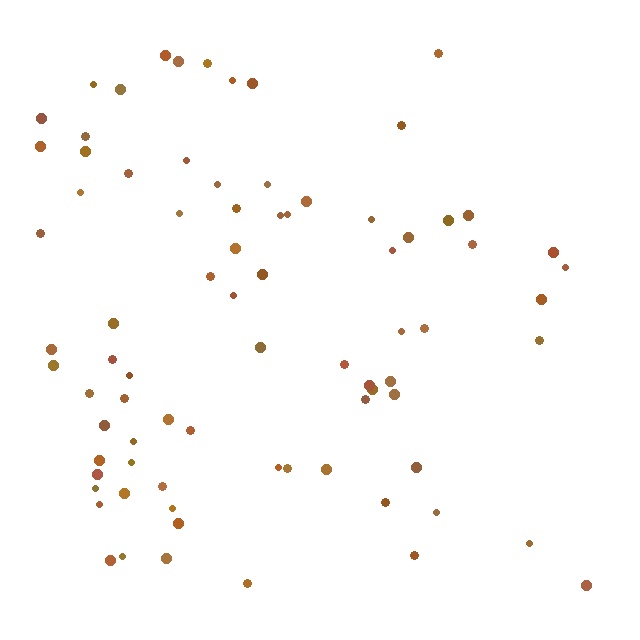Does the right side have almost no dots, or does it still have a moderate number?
Still a moderate number, just noticeably fewer than the left.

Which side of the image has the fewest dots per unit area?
The right.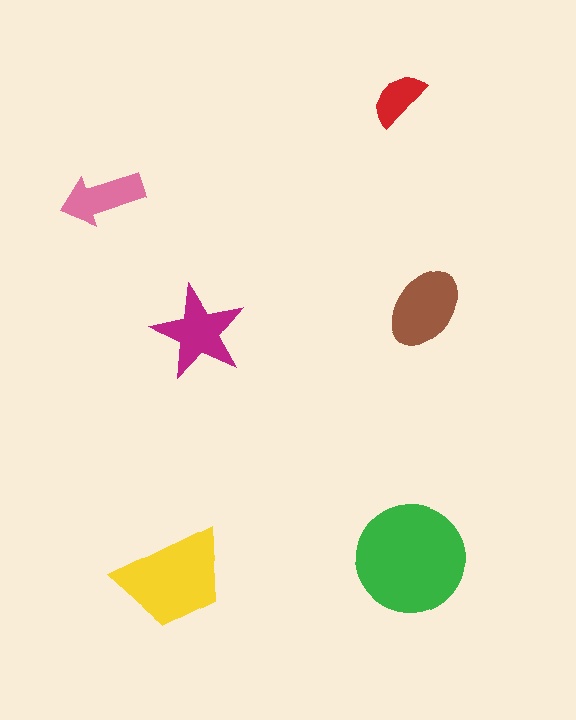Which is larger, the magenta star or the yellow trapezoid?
The yellow trapezoid.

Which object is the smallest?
The red semicircle.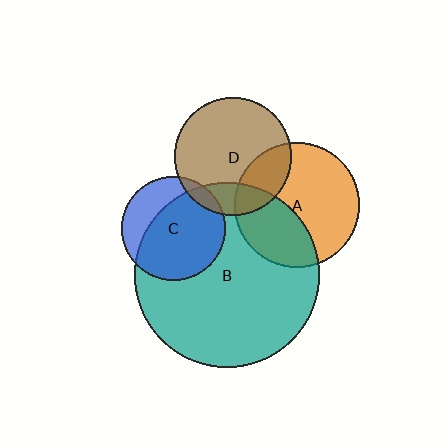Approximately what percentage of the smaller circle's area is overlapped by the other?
Approximately 35%.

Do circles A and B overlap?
Yes.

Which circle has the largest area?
Circle B (teal).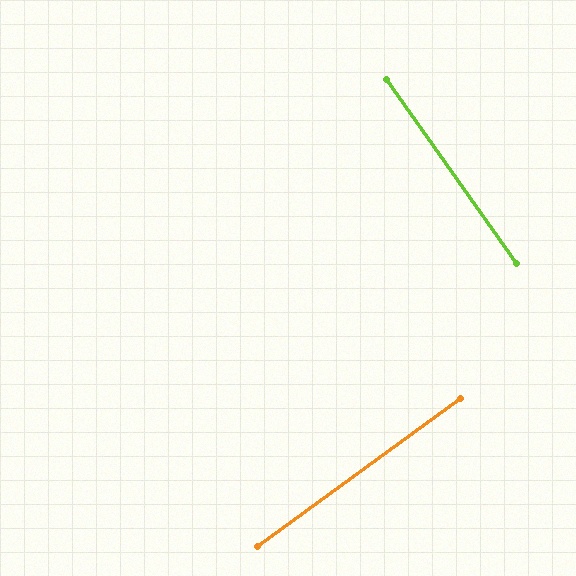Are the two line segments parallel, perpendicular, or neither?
Perpendicular — they meet at approximately 89°.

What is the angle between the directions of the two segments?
Approximately 89 degrees.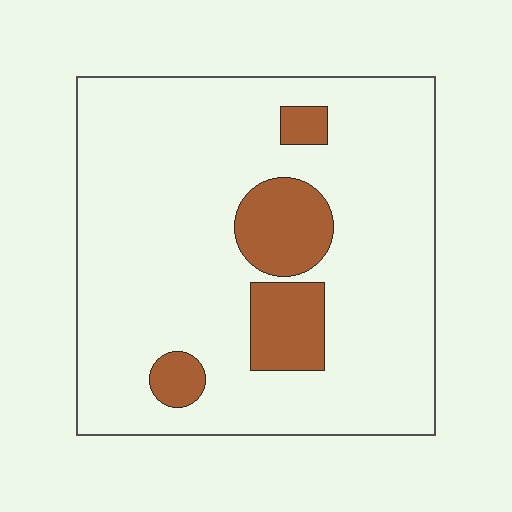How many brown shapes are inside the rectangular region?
4.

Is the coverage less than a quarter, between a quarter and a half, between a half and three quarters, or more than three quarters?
Less than a quarter.